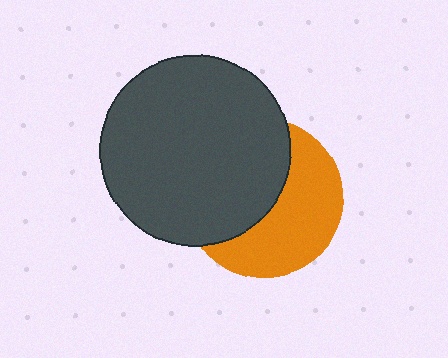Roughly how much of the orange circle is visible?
About half of it is visible (roughly 50%).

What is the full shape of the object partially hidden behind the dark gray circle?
The partially hidden object is an orange circle.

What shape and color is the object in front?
The object in front is a dark gray circle.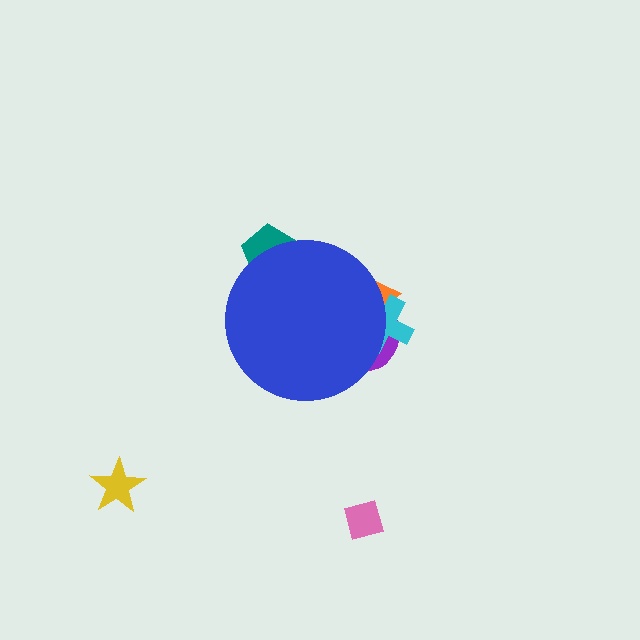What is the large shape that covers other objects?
A blue circle.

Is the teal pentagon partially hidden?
Yes, the teal pentagon is partially hidden behind the blue circle.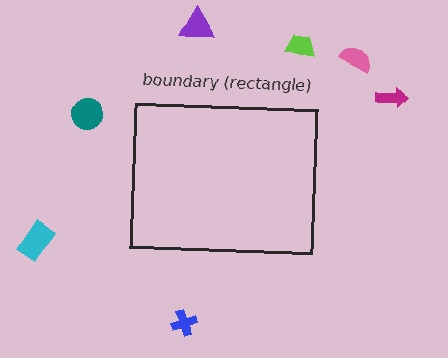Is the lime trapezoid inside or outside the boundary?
Outside.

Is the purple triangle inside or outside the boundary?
Outside.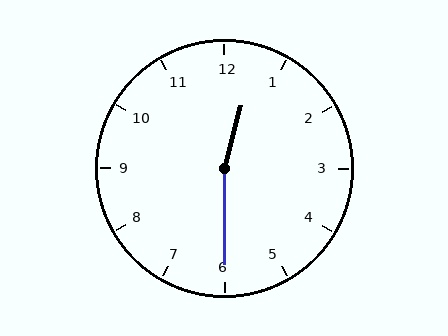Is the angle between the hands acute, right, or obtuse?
It is obtuse.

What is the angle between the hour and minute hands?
Approximately 165 degrees.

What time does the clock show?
12:30.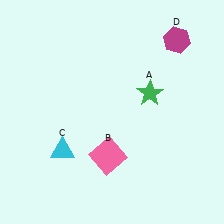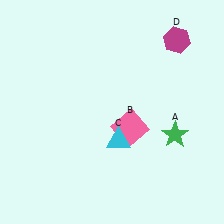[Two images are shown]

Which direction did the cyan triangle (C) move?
The cyan triangle (C) moved right.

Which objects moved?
The objects that moved are: the green star (A), the pink square (B), the cyan triangle (C).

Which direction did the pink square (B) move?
The pink square (B) moved up.